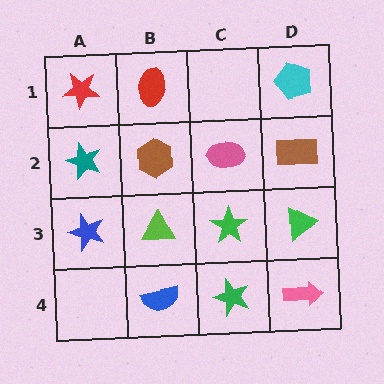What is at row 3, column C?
A green star.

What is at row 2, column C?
A pink ellipse.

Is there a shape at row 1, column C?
No, that cell is empty.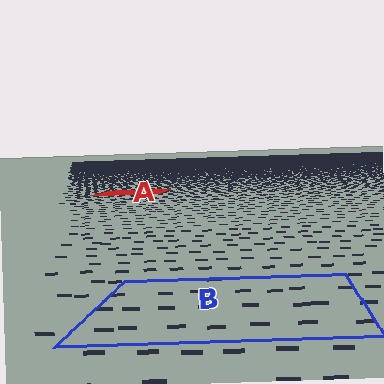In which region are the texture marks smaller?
The texture marks are smaller in region A, because it is farther away.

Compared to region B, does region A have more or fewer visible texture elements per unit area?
Region A has more texture elements per unit area — they are packed more densely because it is farther away.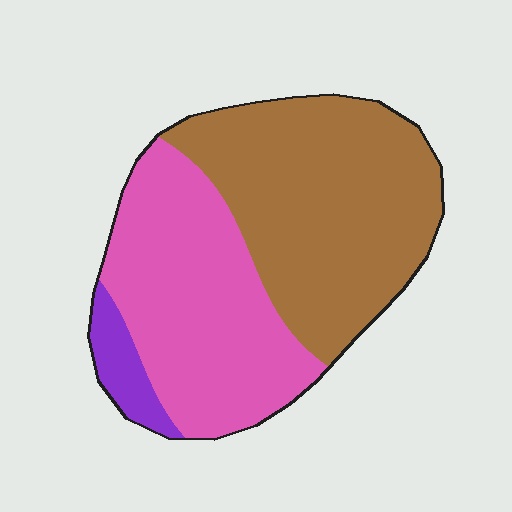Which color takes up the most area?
Brown, at roughly 50%.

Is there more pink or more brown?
Brown.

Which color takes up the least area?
Purple, at roughly 5%.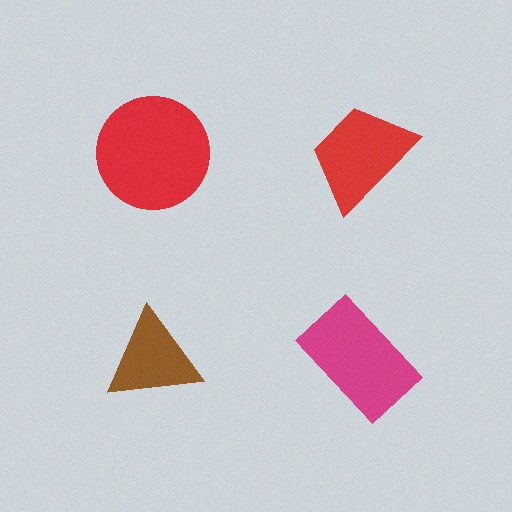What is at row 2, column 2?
A magenta rectangle.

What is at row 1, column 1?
A red circle.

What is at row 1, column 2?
A red trapezoid.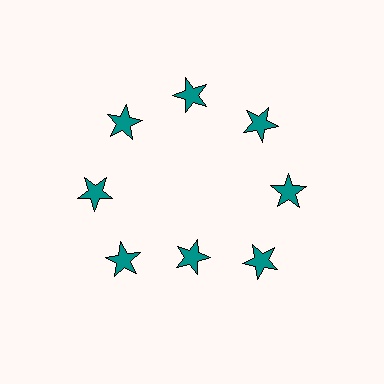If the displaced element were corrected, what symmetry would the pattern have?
It would have 8-fold rotational symmetry — the pattern would map onto itself every 45 degrees.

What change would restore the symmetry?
The symmetry would be restored by moving it outward, back onto the ring so that all 8 stars sit at equal angles and equal distance from the center.